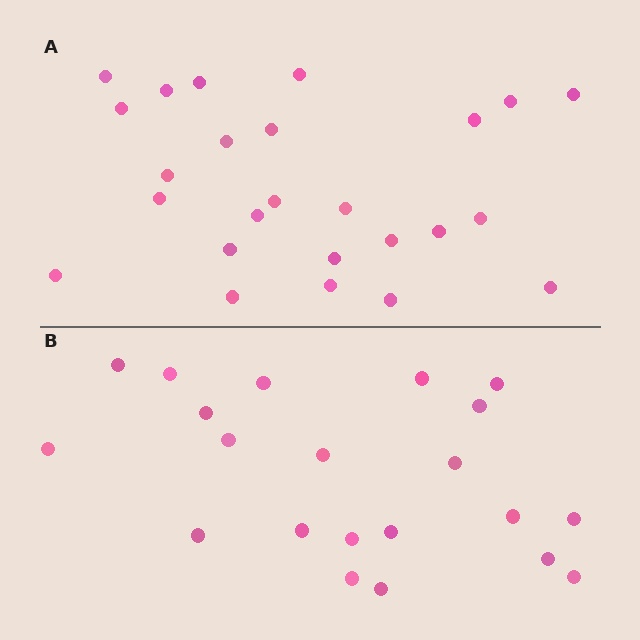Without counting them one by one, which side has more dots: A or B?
Region A (the top region) has more dots.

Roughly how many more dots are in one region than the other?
Region A has about 4 more dots than region B.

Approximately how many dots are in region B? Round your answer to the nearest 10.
About 20 dots. (The exact count is 21, which rounds to 20.)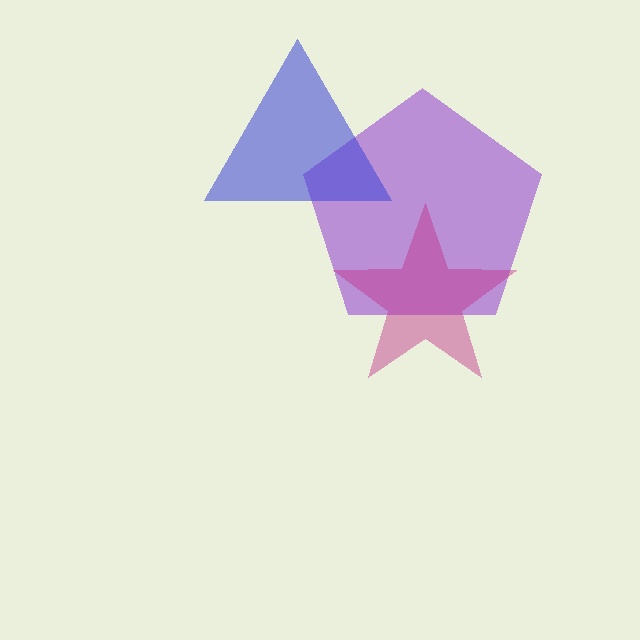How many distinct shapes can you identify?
There are 3 distinct shapes: a purple pentagon, a magenta star, a blue triangle.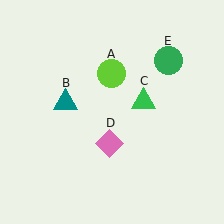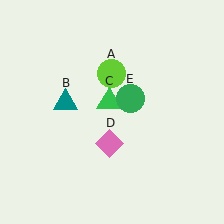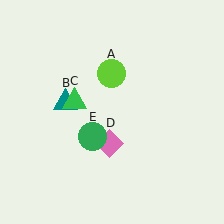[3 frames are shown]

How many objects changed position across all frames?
2 objects changed position: green triangle (object C), green circle (object E).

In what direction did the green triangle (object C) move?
The green triangle (object C) moved left.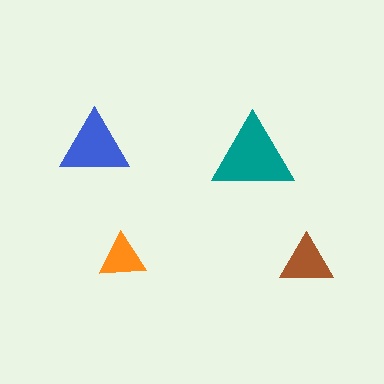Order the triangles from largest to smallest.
the teal one, the blue one, the brown one, the orange one.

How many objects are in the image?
There are 4 objects in the image.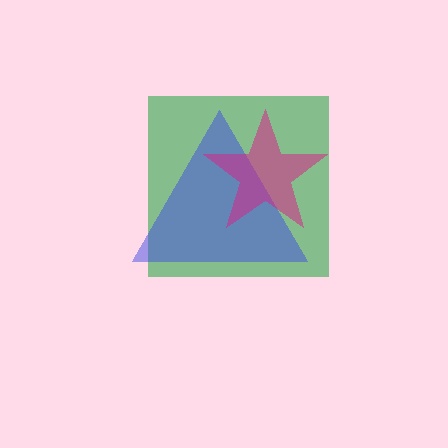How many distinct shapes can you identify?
There are 3 distinct shapes: a green square, a blue triangle, a magenta star.